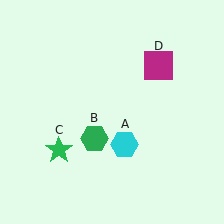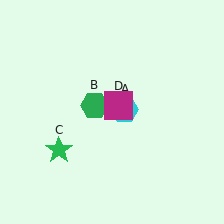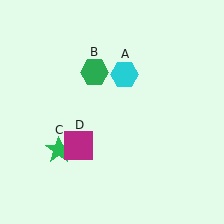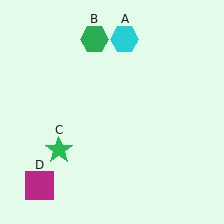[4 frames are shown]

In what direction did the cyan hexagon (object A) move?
The cyan hexagon (object A) moved up.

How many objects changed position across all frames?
3 objects changed position: cyan hexagon (object A), green hexagon (object B), magenta square (object D).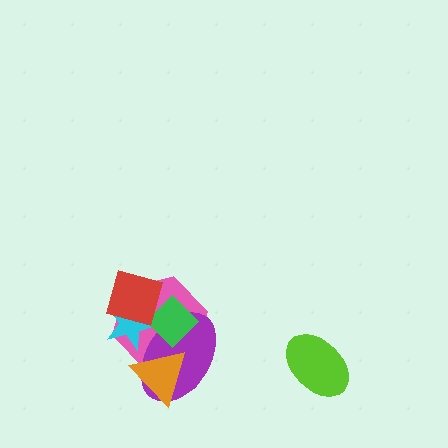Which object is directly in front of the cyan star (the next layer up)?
The purple ellipse is directly in front of the cyan star.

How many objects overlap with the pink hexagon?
5 objects overlap with the pink hexagon.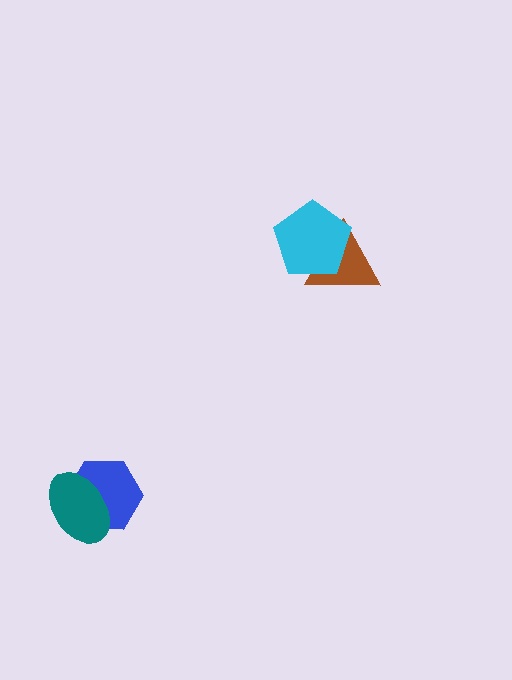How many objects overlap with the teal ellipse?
1 object overlaps with the teal ellipse.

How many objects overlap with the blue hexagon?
1 object overlaps with the blue hexagon.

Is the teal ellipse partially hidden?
No, no other shape covers it.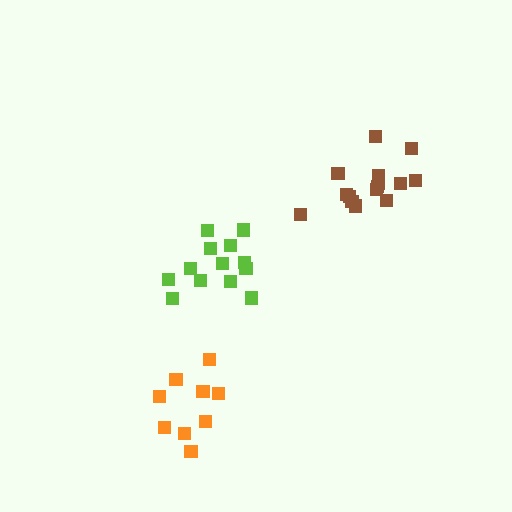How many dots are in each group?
Group 1: 13 dots, Group 2: 9 dots, Group 3: 15 dots (37 total).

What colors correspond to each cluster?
The clusters are colored: lime, orange, brown.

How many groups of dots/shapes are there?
There are 3 groups.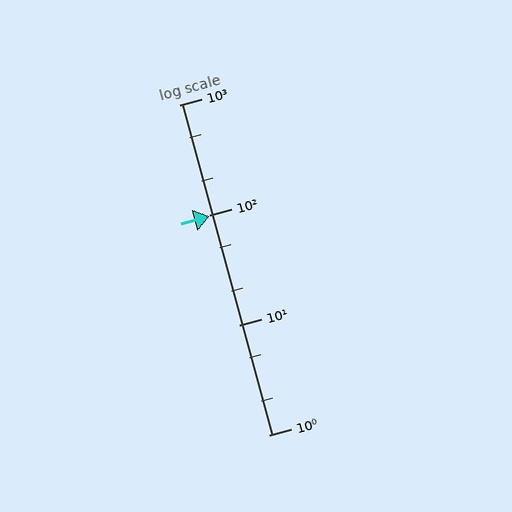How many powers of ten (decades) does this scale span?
The scale spans 3 decades, from 1 to 1000.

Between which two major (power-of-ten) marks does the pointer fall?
The pointer is between 10 and 100.